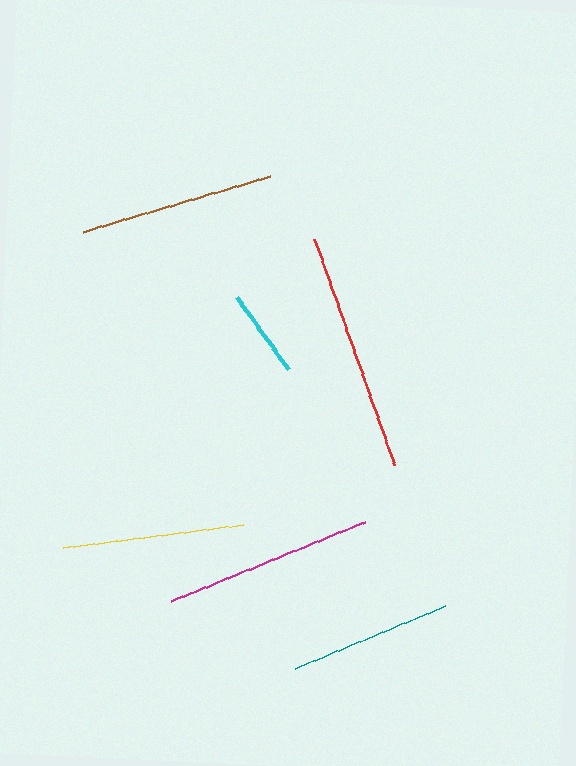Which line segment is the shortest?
The cyan line is the shortest at approximately 89 pixels.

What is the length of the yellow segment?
The yellow segment is approximately 180 pixels long.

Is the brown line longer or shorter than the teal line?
The brown line is longer than the teal line.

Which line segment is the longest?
The red line is the longest at approximately 239 pixels.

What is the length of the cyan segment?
The cyan segment is approximately 89 pixels long.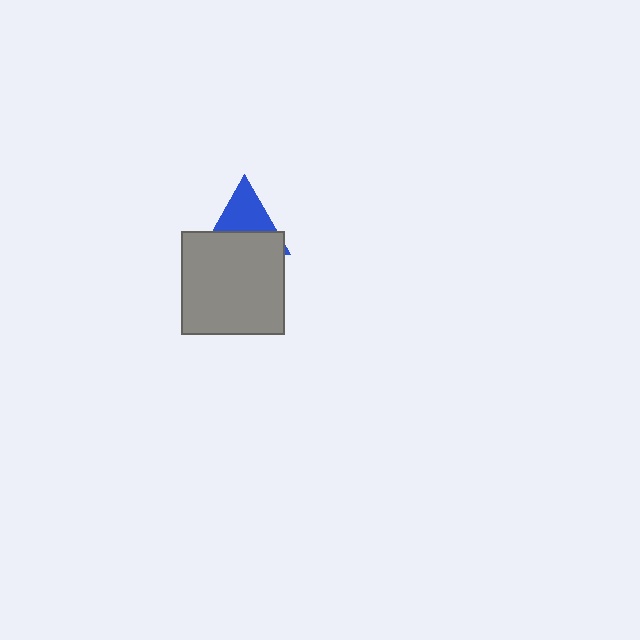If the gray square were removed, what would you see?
You would see the complete blue triangle.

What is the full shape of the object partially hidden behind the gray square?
The partially hidden object is a blue triangle.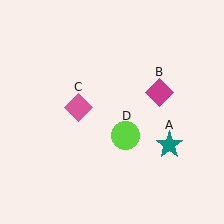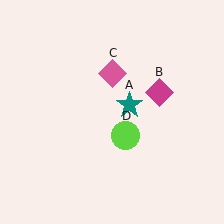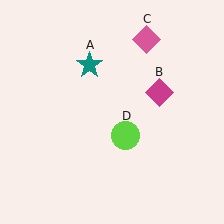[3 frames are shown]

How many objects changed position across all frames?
2 objects changed position: teal star (object A), pink diamond (object C).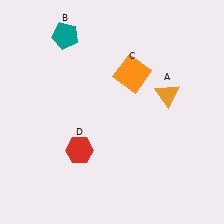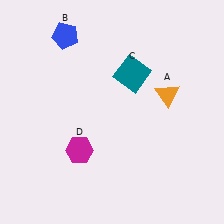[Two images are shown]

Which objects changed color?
B changed from teal to blue. C changed from orange to teal. D changed from red to magenta.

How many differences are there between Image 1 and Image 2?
There are 3 differences between the two images.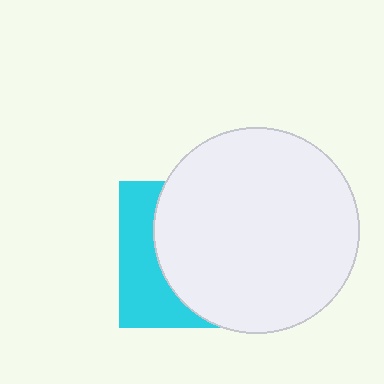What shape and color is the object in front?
The object in front is a white circle.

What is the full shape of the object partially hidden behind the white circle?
The partially hidden object is a cyan square.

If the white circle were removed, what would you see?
You would see the complete cyan square.